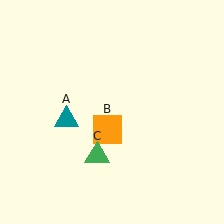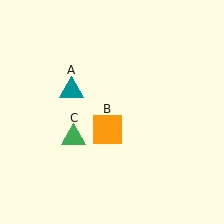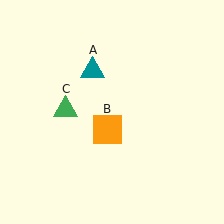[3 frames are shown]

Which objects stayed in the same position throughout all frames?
Orange square (object B) remained stationary.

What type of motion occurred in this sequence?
The teal triangle (object A), green triangle (object C) rotated clockwise around the center of the scene.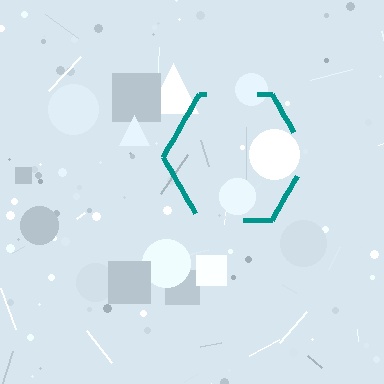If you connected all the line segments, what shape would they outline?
They would outline a hexagon.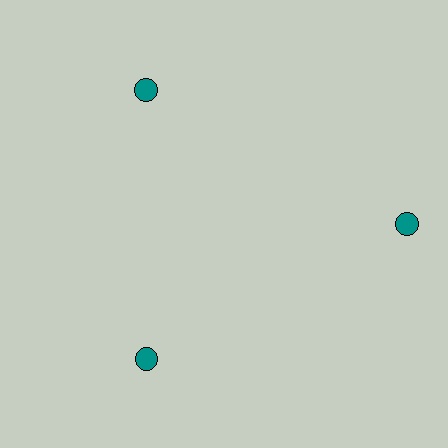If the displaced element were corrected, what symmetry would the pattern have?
It would have 3-fold rotational symmetry — the pattern would map onto itself every 120 degrees.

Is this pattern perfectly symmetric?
No. The 3 teal circles are arranged in a ring, but one element near the 3 o'clock position is pushed outward from the center, breaking the 3-fold rotational symmetry.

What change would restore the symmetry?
The symmetry would be restored by moving it inward, back onto the ring so that all 3 circles sit at equal angles and equal distance from the center.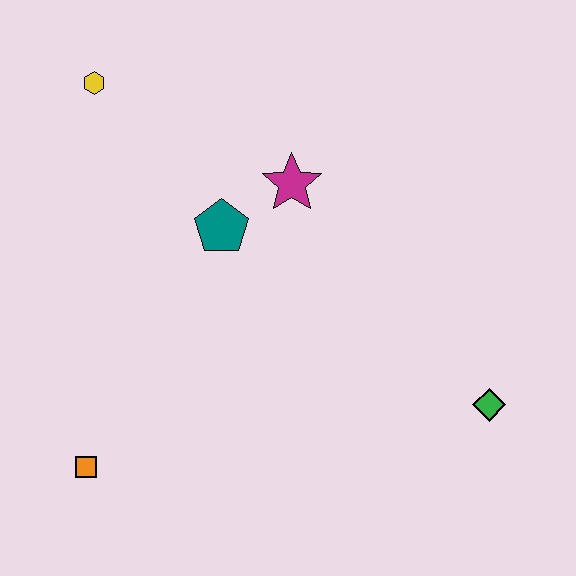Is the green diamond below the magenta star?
Yes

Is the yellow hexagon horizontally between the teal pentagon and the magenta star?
No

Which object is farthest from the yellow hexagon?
The green diamond is farthest from the yellow hexagon.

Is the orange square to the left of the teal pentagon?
Yes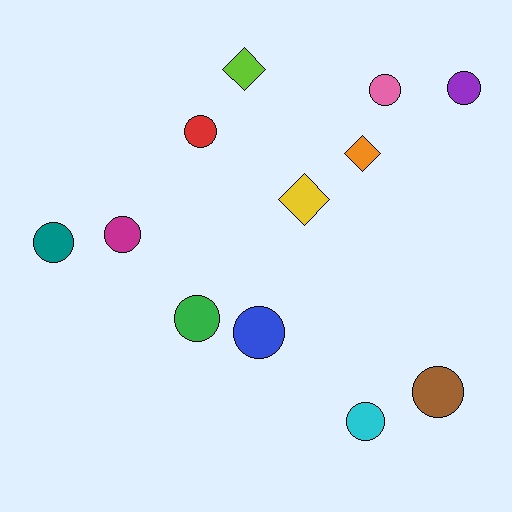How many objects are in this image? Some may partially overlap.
There are 12 objects.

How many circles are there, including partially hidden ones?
There are 9 circles.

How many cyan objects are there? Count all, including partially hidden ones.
There is 1 cyan object.